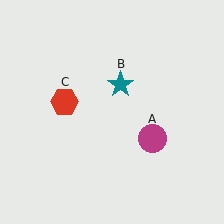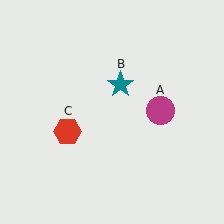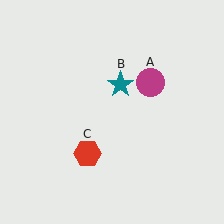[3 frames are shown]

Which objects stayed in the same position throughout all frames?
Teal star (object B) remained stationary.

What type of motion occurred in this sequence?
The magenta circle (object A), red hexagon (object C) rotated counterclockwise around the center of the scene.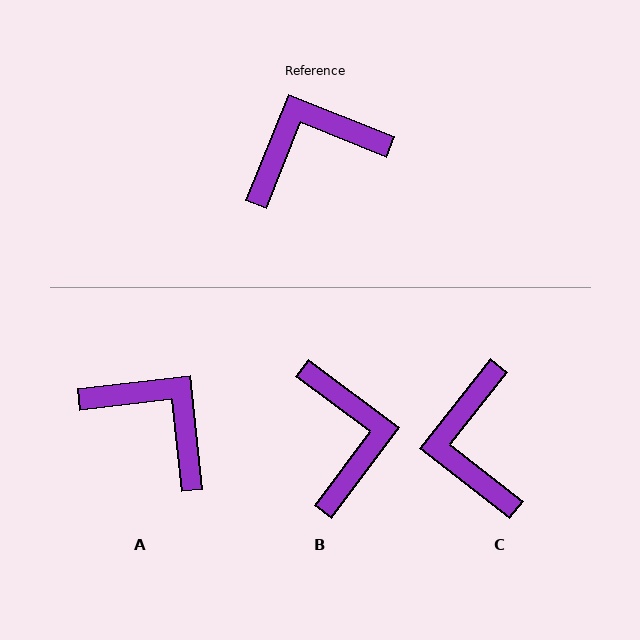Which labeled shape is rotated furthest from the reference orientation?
B, about 105 degrees away.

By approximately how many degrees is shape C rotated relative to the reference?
Approximately 74 degrees counter-clockwise.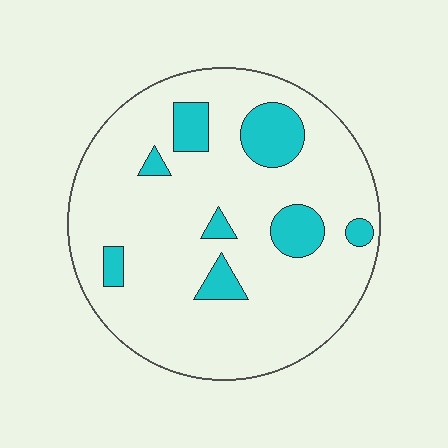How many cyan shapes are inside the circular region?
8.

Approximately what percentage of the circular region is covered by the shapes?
Approximately 15%.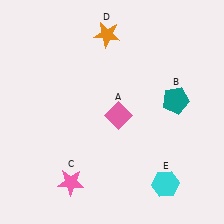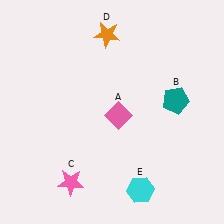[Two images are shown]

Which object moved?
The cyan hexagon (E) moved left.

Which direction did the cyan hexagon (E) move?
The cyan hexagon (E) moved left.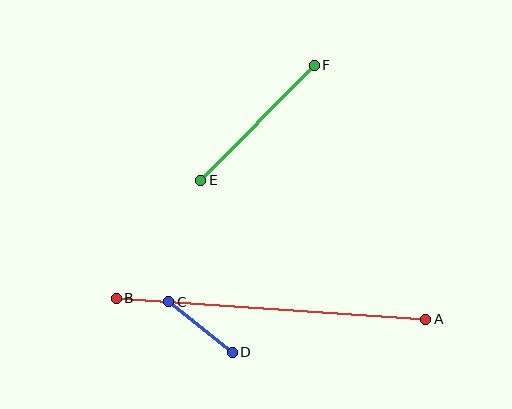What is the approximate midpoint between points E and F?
The midpoint is at approximately (258, 123) pixels.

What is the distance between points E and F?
The distance is approximately 162 pixels.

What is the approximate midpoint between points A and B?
The midpoint is at approximately (271, 309) pixels.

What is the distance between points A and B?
The distance is approximately 310 pixels.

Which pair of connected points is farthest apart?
Points A and B are farthest apart.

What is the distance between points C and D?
The distance is approximately 81 pixels.